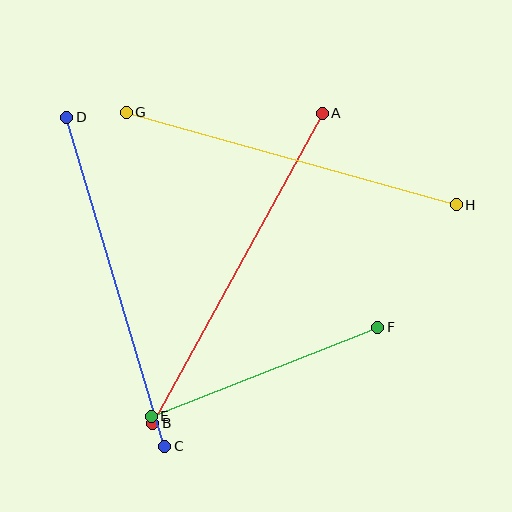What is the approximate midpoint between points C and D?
The midpoint is at approximately (116, 282) pixels.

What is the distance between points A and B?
The distance is approximately 353 pixels.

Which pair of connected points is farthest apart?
Points A and B are farthest apart.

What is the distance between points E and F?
The distance is approximately 243 pixels.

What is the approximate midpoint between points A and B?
The midpoint is at approximately (238, 268) pixels.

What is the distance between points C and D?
The distance is approximately 343 pixels.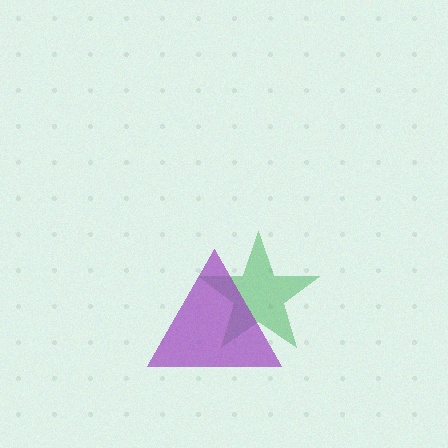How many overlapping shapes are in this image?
There are 2 overlapping shapes in the image.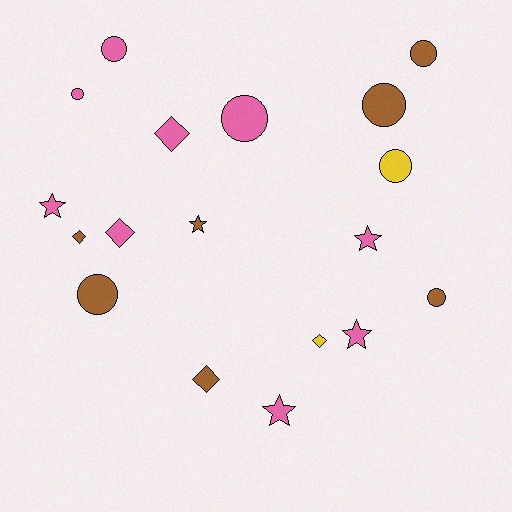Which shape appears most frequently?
Circle, with 8 objects.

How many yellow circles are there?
There is 1 yellow circle.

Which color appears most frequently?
Pink, with 9 objects.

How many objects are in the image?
There are 18 objects.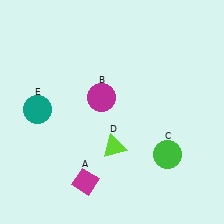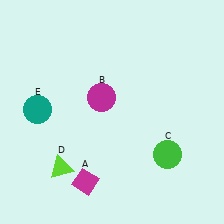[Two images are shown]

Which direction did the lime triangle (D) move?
The lime triangle (D) moved left.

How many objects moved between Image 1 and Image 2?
1 object moved between the two images.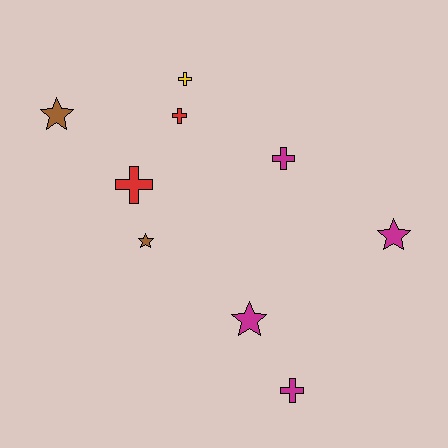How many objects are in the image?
There are 9 objects.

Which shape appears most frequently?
Cross, with 5 objects.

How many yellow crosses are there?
There is 1 yellow cross.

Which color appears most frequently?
Magenta, with 4 objects.